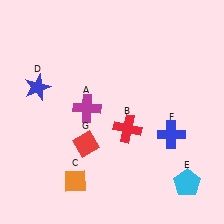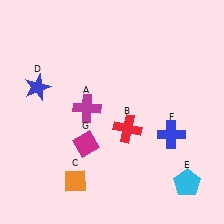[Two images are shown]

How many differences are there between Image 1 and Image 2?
There is 1 difference between the two images.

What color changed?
The diamond (G) changed from red in Image 1 to magenta in Image 2.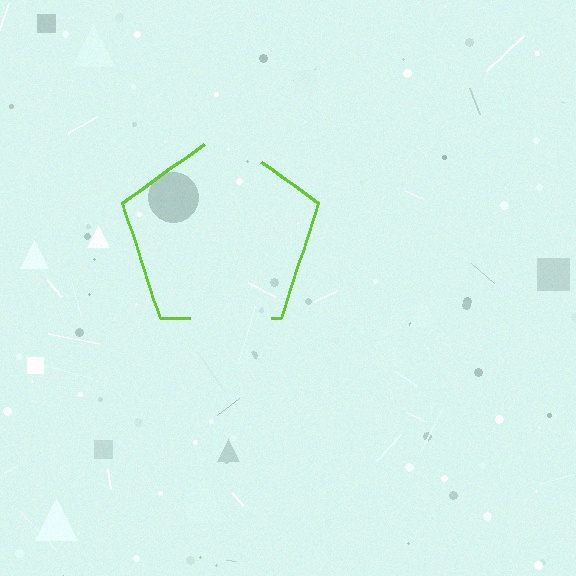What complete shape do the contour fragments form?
The contour fragments form a pentagon.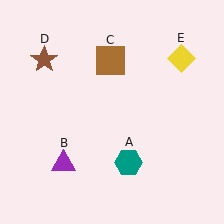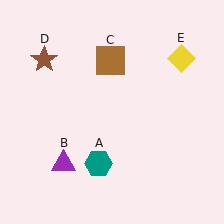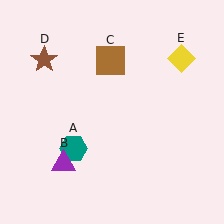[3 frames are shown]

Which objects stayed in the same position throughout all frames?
Purple triangle (object B) and brown square (object C) and brown star (object D) and yellow diamond (object E) remained stationary.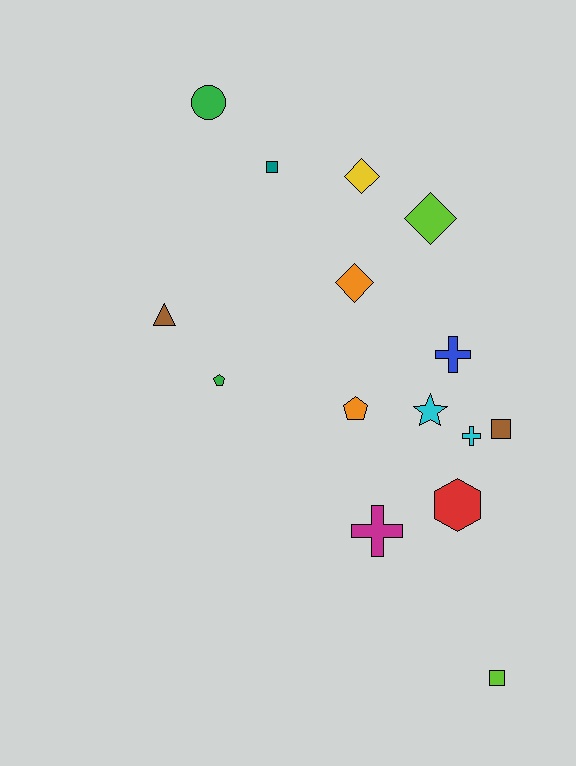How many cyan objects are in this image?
There are 2 cyan objects.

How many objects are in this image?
There are 15 objects.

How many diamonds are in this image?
There are 3 diamonds.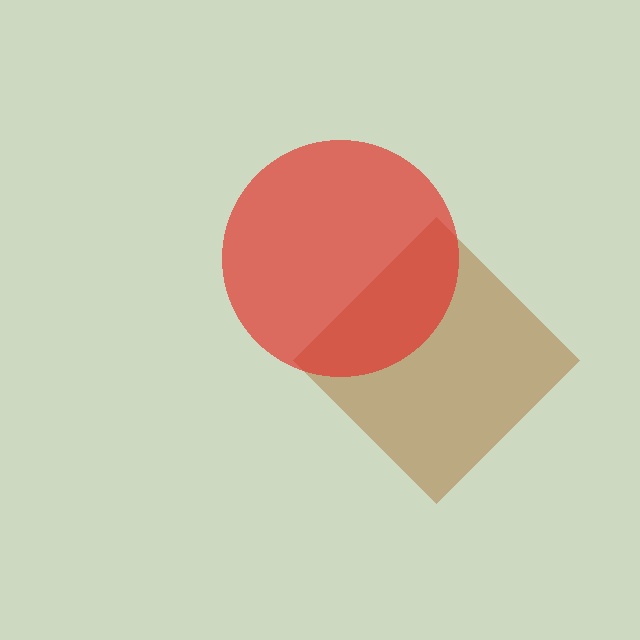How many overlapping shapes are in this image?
There are 2 overlapping shapes in the image.